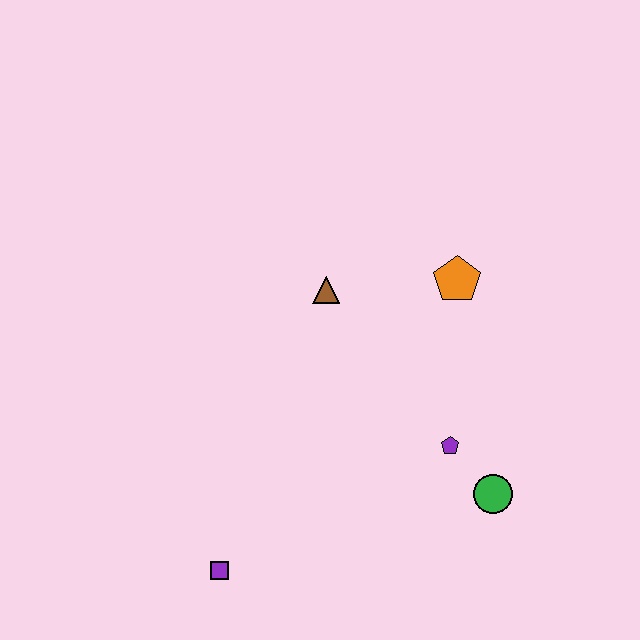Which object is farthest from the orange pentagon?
The purple square is farthest from the orange pentagon.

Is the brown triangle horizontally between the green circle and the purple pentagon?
No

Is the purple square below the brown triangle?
Yes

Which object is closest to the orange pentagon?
The brown triangle is closest to the orange pentagon.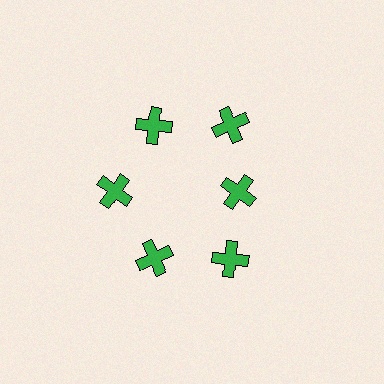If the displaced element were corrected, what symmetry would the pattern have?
It would have 6-fold rotational symmetry — the pattern would map onto itself every 60 degrees.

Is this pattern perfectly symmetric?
No. The 6 green crosses are arranged in a ring, but one element near the 3 o'clock position is pulled inward toward the center, breaking the 6-fold rotational symmetry.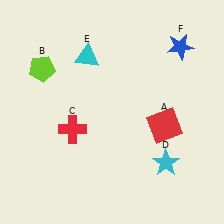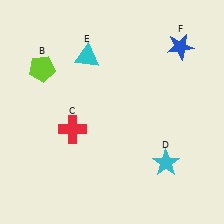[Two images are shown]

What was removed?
The red square (A) was removed in Image 2.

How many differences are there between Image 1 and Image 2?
There is 1 difference between the two images.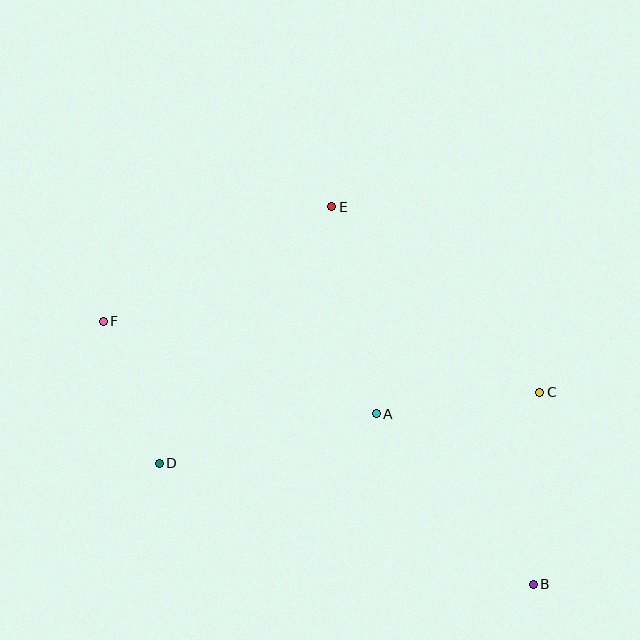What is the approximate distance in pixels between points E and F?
The distance between E and F is approximately 256 pixels.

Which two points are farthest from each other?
Points B and F are farthest from each other.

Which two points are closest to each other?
Points D and F are closest to each other.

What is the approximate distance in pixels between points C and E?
The distance between C and E is approximately 279 pixels.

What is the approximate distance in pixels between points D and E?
The distance between D and E is approximately 309 pixels.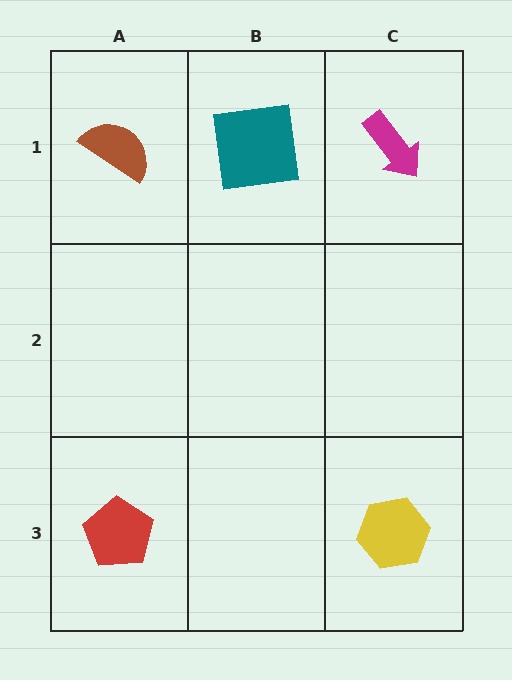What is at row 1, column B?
A teal square.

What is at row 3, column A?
A red pentagon.